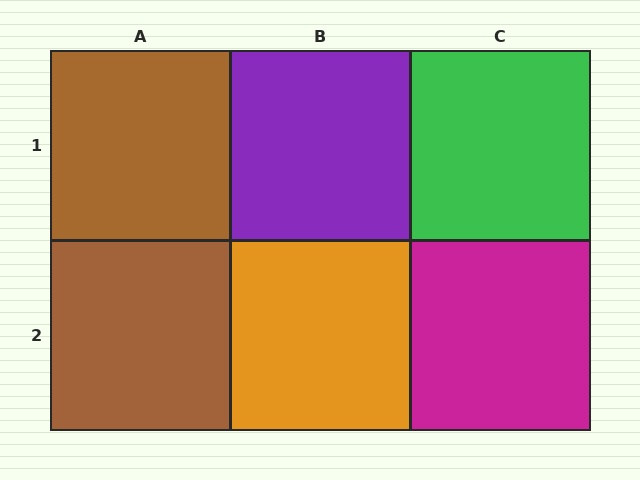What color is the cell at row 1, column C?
Green.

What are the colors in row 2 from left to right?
Brown, orange, magenta.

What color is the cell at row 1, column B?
Purple.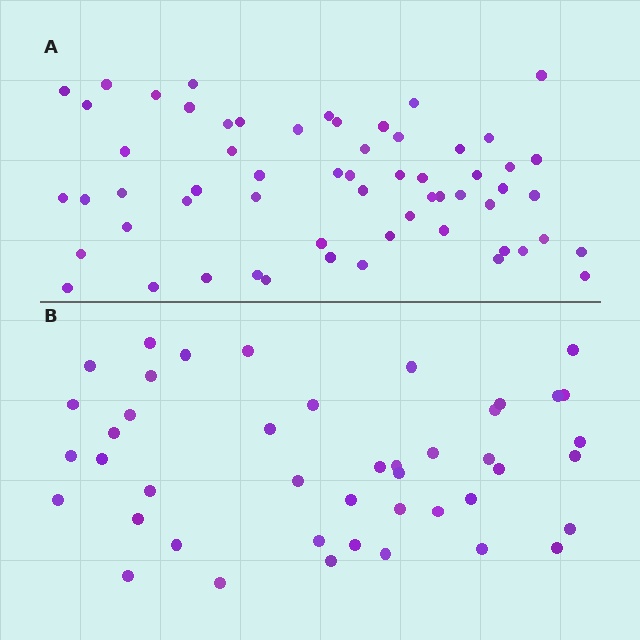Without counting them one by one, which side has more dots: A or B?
Region A (the top region) has more dots.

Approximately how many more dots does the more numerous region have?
Region A has approximately 15 more dots than region B.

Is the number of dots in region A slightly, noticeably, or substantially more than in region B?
Region A has noticeably more, but not dramatically so. The ratio is roughly 1.4 to 1.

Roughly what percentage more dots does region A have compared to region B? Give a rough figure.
About 35% more.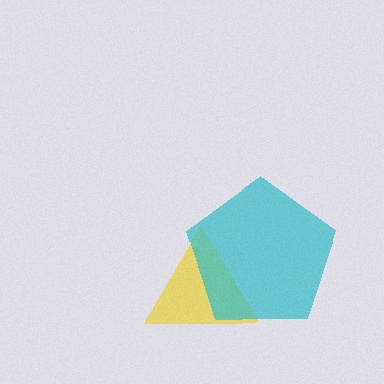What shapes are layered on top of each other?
The layered shapes are: a yellow triangle, a cyan pentagon.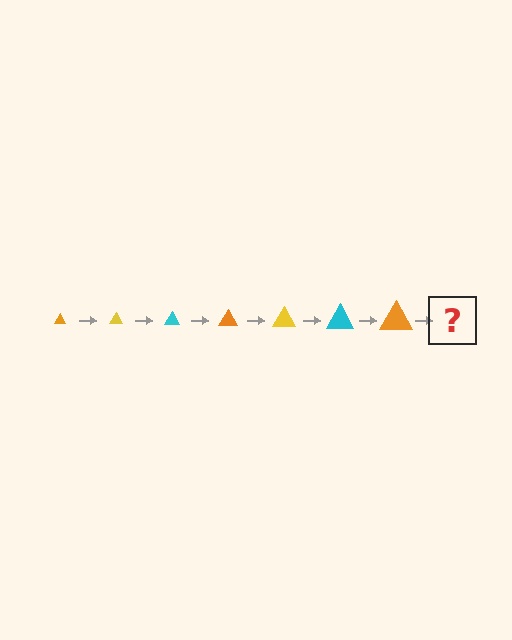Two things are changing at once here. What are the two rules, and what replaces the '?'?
The two rules are that the triangle grows larger each step and the color cycles through orange, yellow, and cyan. The '?' should be a yellow triangle, larger than the previous one.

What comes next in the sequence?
The next element should be a yellow triangle, larger than the previous one.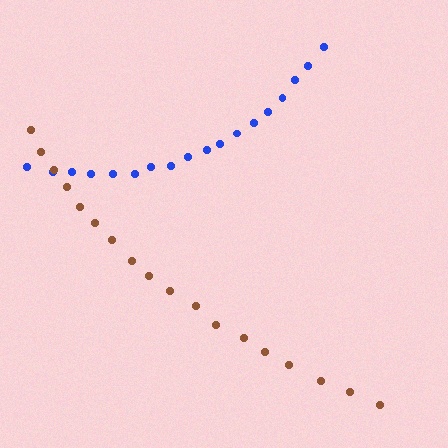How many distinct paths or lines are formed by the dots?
There are 2 distinct paths.